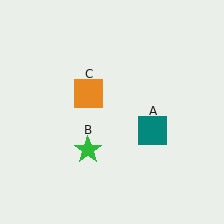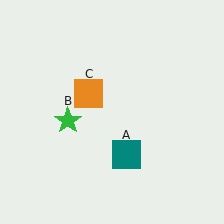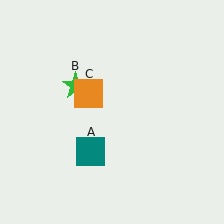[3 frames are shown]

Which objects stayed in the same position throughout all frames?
Orange square (object C) remained stationary.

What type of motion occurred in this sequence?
The teal square (object A), green star (object B) rotated clockwise around the center of the scene.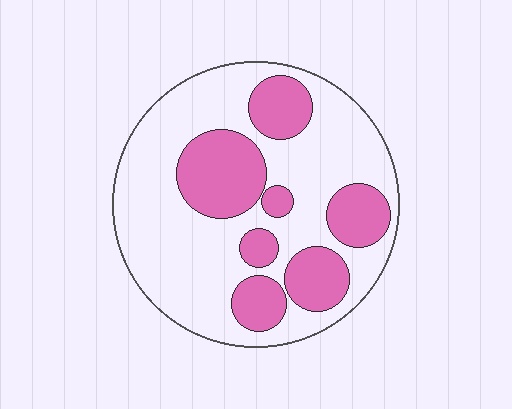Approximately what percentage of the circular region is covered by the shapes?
Approximately 30%.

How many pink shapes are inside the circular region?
7.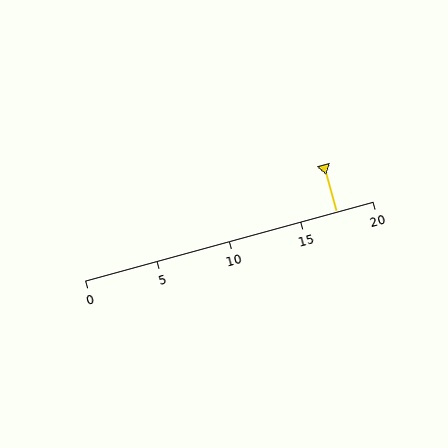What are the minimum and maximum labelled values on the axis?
The axis runs from 0 to 20.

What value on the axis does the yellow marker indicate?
The marker indicates approximately 17.5.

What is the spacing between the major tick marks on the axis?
The major ticks are spaced 5 apart.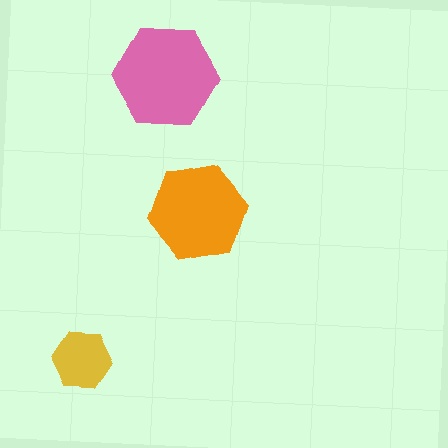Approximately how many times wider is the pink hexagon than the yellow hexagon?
About 2 times wider.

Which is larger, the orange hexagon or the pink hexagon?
The pink one.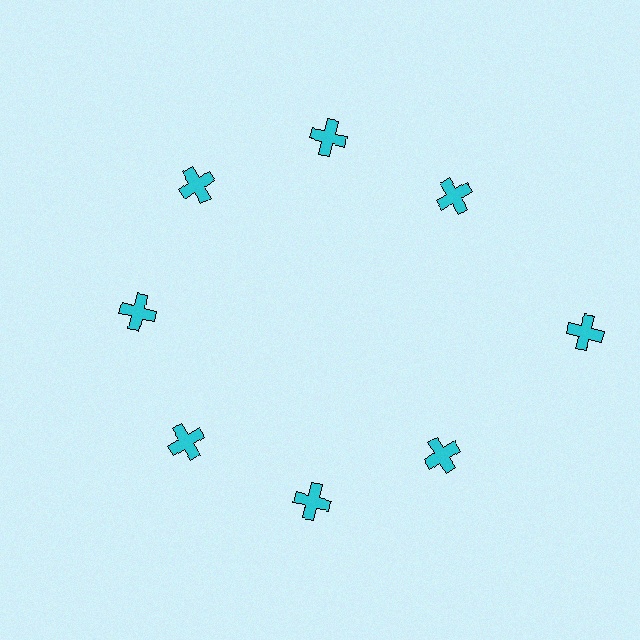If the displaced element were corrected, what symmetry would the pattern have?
It would have 8-fold rotational symmetry — the pattern would map onto itself every 45 degrees.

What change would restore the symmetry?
The symmetry would be restored by moving it inward, back onto the ring so that all 8 crosses sit at equal angles and equal distance from the center.